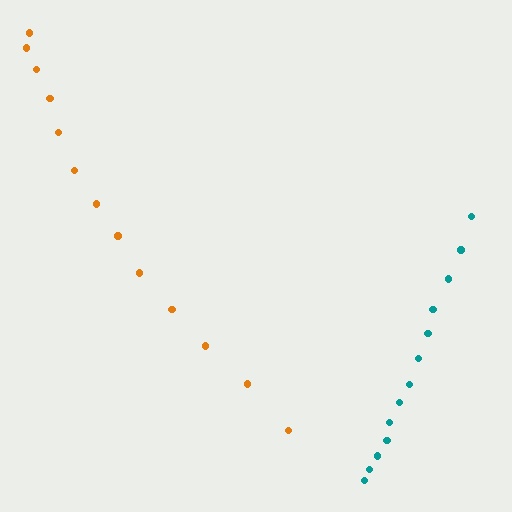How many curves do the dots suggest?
There are 2 distinct paths.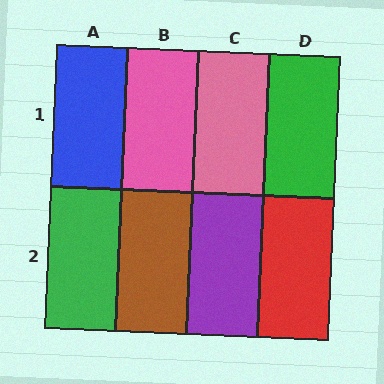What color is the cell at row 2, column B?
Brown.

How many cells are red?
1 cell is red.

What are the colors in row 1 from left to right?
Blue, pink, pink, green.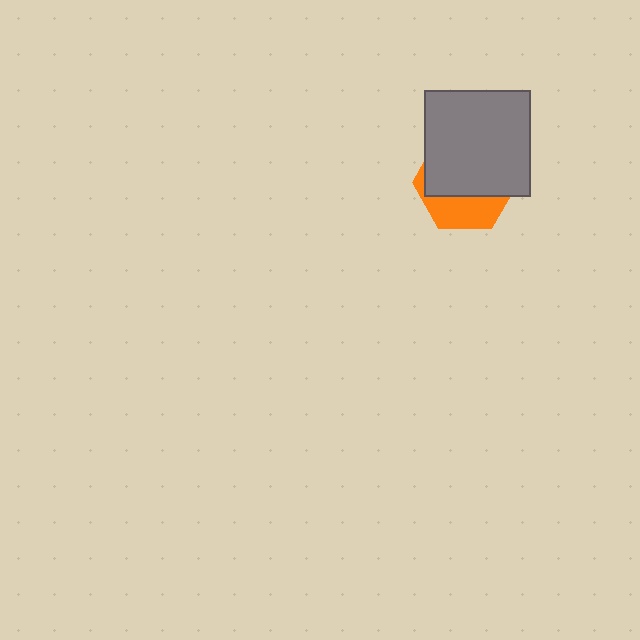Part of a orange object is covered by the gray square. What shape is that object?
It is a hexagon.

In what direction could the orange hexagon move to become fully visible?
The orange hexagon could move down. That would shift it out from behind the gray square entirely.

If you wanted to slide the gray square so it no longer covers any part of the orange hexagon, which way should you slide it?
Slide it up — that is the most direct way to separate the two shapes.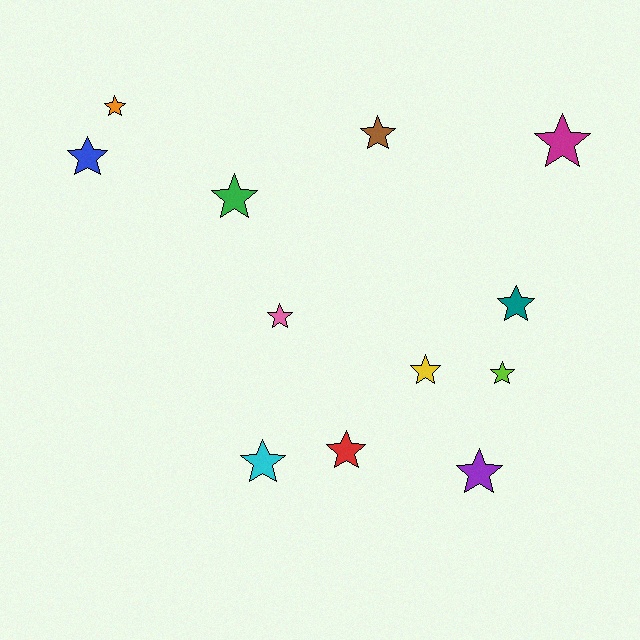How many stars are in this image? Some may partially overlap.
There are 12 stars.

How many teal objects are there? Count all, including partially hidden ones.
There is 1 teal object.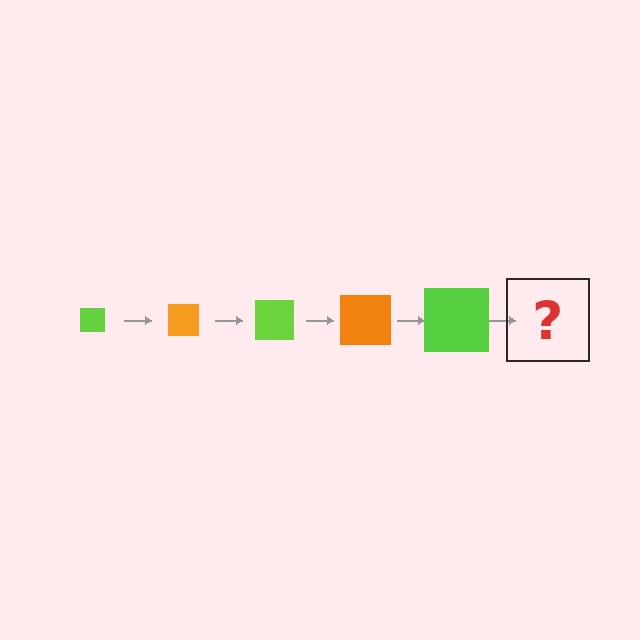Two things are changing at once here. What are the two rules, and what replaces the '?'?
The two rules are that the square grows larger each step and the color cycles through lime and orange. The '?' should be an orange square, larger than the previous one.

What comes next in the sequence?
The next element should be an orange square, larger than the previous one.